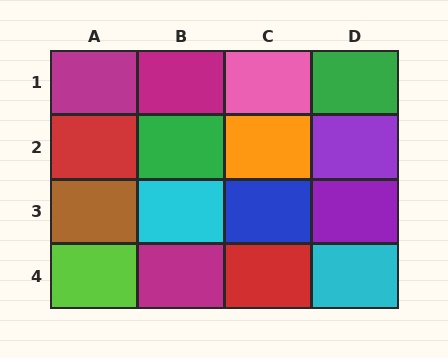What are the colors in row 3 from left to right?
Brown, cyan, blue, purple.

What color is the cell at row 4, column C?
Red.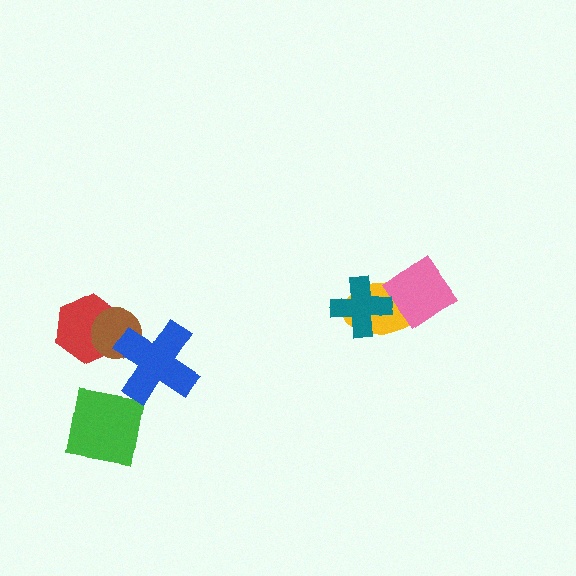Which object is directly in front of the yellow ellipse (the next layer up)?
The pink diamond is directly in front of the yellow ellipse.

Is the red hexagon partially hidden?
Yes, it is partially covered by another shape.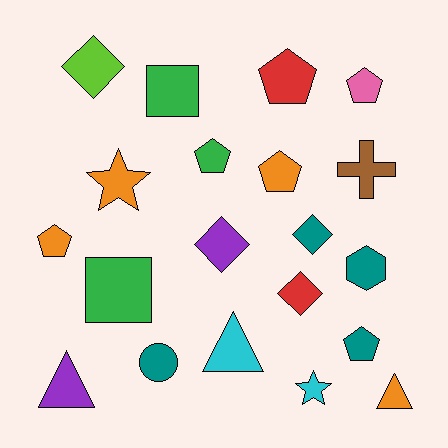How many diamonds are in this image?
There are 4 diamonds.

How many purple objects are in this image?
There are 2 purple objects.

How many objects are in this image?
There are 20 objects.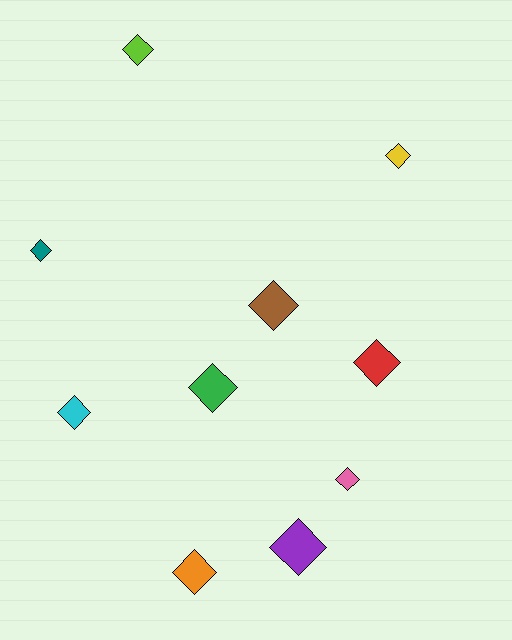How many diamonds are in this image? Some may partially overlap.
There are 10 diamonds.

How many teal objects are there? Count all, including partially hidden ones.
There is 1 teal object.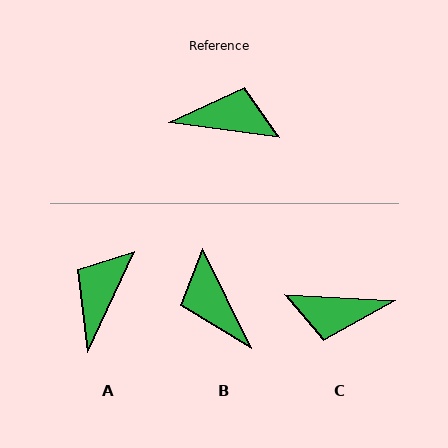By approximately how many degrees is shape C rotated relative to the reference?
Approximately 175 degrees clockwise.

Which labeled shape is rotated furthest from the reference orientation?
C, about 175 degrees away.